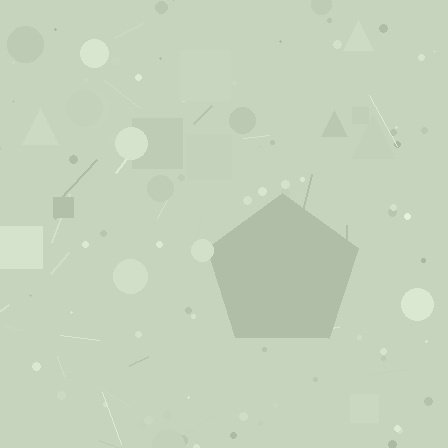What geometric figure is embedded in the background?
A pentagon is embedded in the background.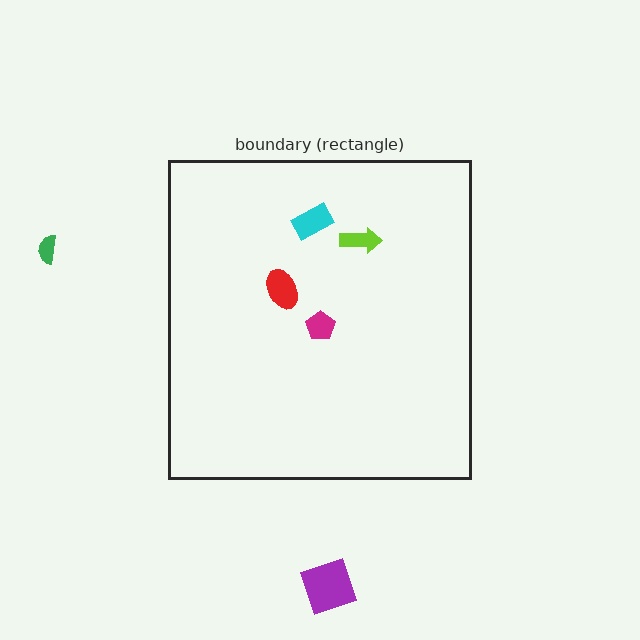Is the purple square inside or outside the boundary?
Outside.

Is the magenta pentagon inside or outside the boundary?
Inside.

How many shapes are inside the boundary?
4 inside, 2 outside.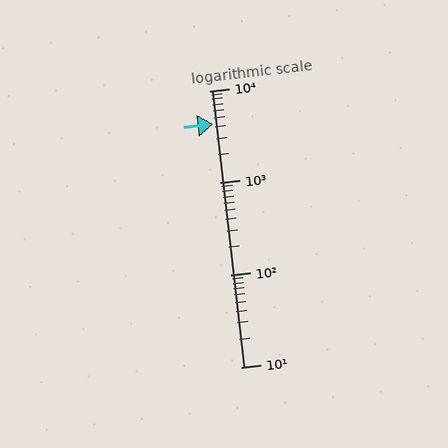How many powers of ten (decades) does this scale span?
The scale spans 3 decades, from 10 to 10000.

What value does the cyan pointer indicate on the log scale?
The pointer indicates approximately 4400.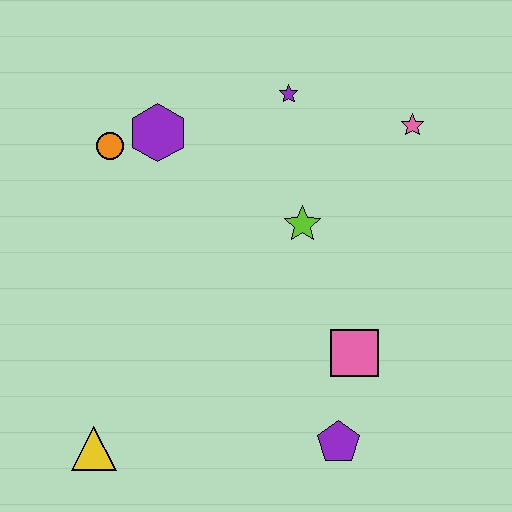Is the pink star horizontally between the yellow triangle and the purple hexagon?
No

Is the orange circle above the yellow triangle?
Yes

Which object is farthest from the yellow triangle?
The pink star is farthest from the yellow triangle.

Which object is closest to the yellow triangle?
The purple pentagon is closest to the yellow triangle.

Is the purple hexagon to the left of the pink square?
Yes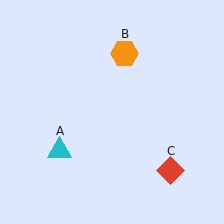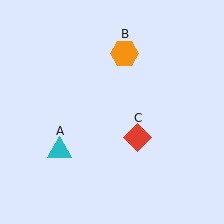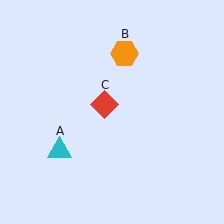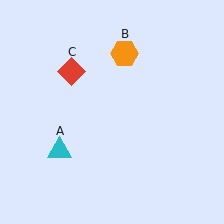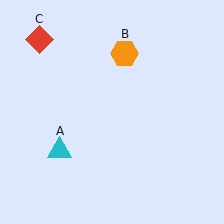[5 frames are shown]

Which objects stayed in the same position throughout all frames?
Cyan triangle (object A) and orange hexagon (object B) remained stationary.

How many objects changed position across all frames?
1 object changed position: red diamond (object C).